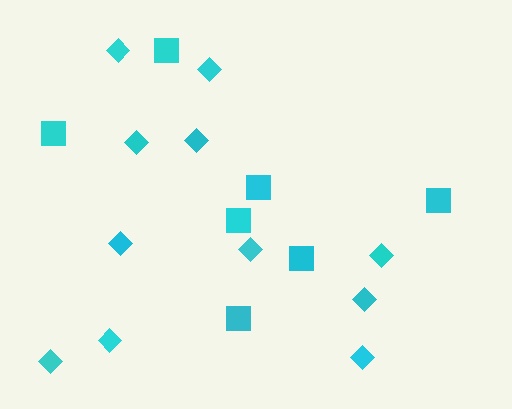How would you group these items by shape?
There are 2 groups: one group of diamonds (11) and one group of squares (7).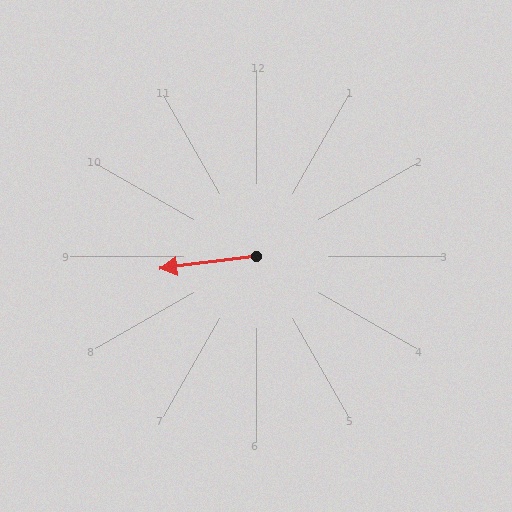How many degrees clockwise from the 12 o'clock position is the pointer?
Approximately 263 degrees.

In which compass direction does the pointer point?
West.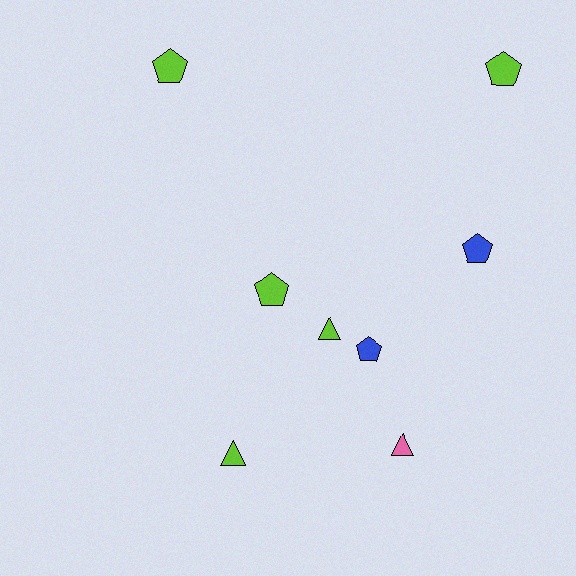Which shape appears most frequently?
Pentagon, with 5 objects.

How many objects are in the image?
There are 8 objects.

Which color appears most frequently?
Lime, with 5 objects.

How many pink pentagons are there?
There are no pink pentagons.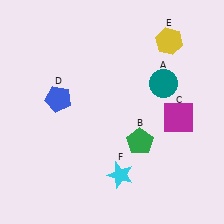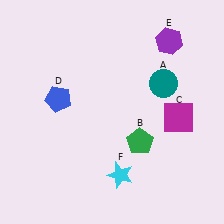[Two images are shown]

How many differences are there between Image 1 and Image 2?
There is 1 difference between the two images.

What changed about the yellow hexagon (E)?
In Image 1, E is yellow. In Image 2, it changed to purple.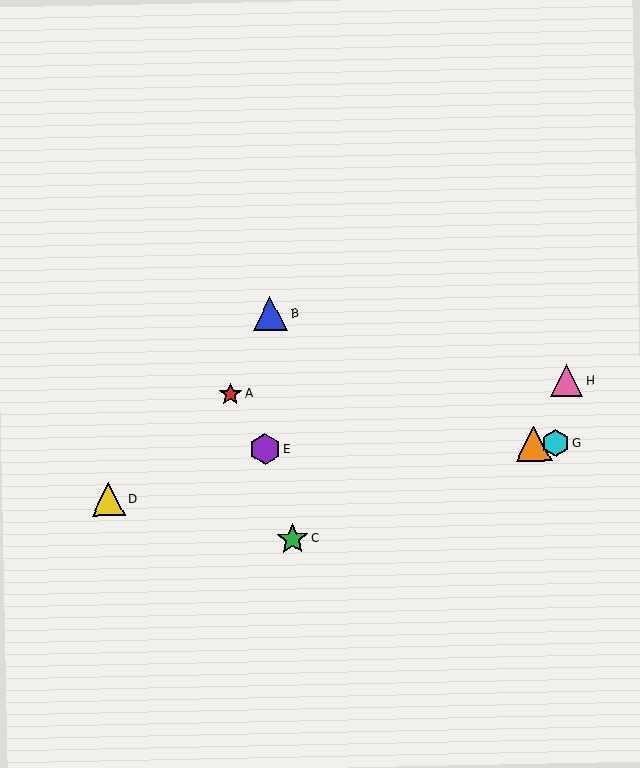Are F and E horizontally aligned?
Yes, both are at y≈444.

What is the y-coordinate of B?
Object B is at y≈314.